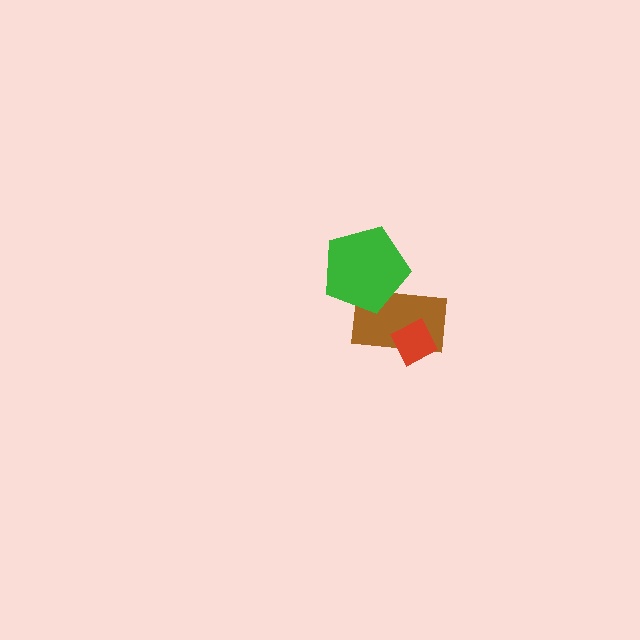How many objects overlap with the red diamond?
1 object overlaps with the red diamond.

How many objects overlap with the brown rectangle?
2 objects overlap with the brown rectangle.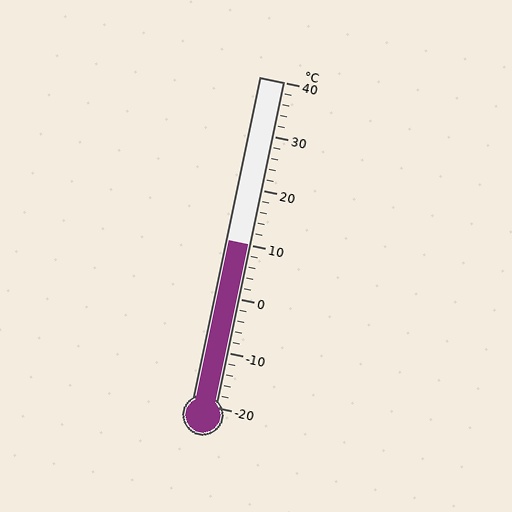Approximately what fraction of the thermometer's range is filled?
The thermometer is filled to approximately 50% of its range.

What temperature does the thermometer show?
The thermometer shows approximately 10°C.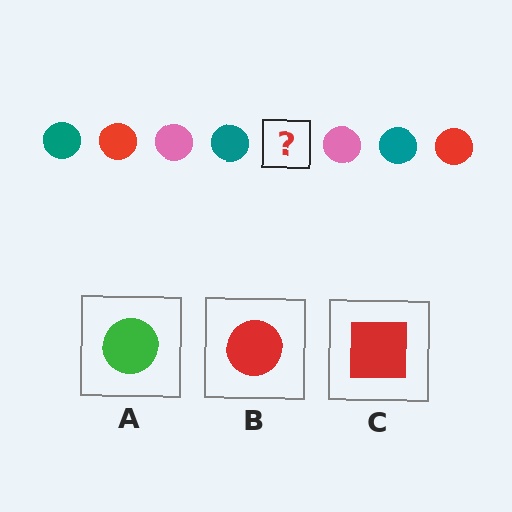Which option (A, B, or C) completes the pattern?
B.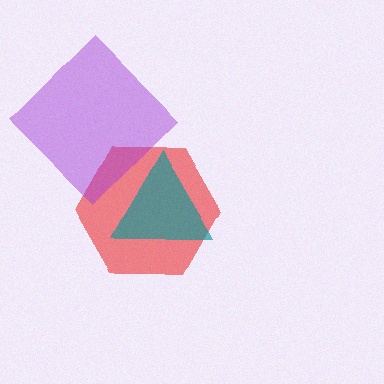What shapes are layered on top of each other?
The layered shapes are: a red hexagon, a purple diamond, a teal triangle.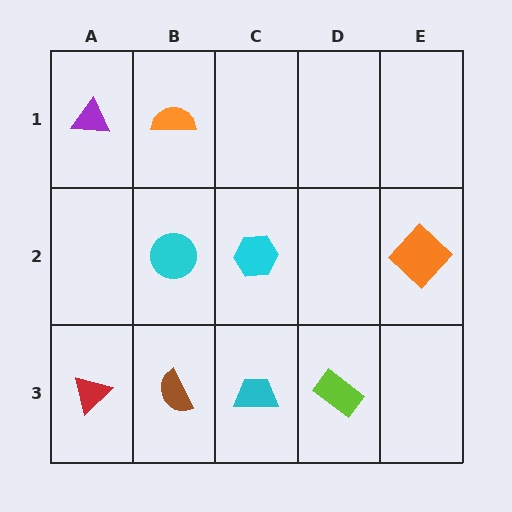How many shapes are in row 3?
4 shapes.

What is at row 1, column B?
An orange semicircle.